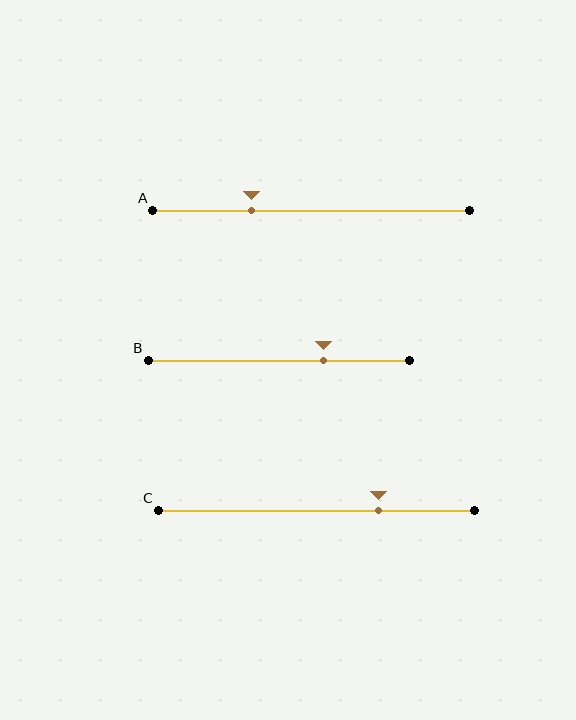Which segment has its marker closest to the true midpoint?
Segment B has its marker closest to the true midpoint.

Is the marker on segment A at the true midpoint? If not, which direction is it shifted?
No, the marker on segment A is shifted to the left by about 19% of the segment length.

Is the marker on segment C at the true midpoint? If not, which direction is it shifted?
No, the marker on segment C is shifted to the right by about 19% of the segment length.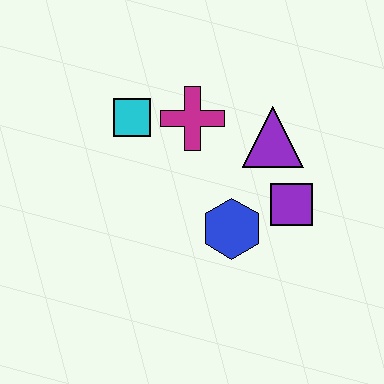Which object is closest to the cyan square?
The magenta cross is closest to the cyan square.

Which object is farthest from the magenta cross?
The purple square is farthest from the magenta cross.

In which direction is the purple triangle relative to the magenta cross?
The purple triangle is to the right of the magenta cross.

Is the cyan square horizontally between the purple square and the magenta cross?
No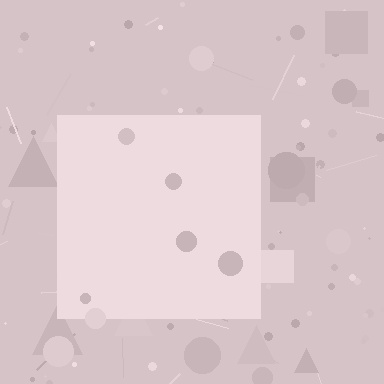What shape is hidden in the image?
A square is hidden in the image.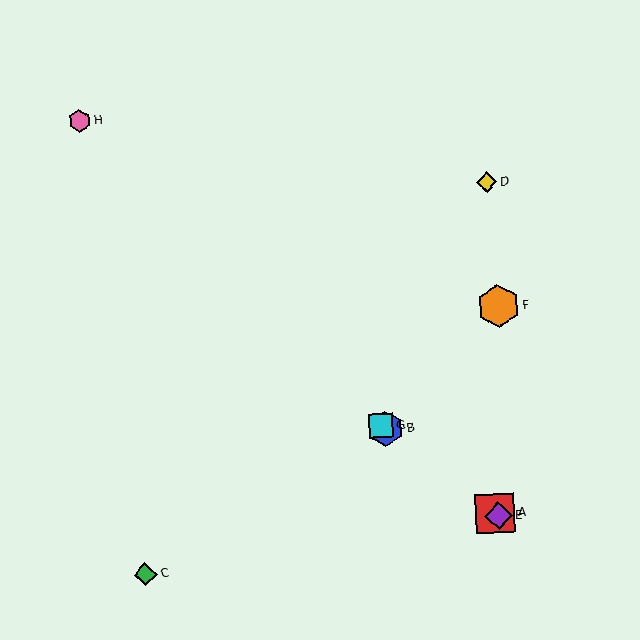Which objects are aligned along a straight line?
Objects A, B, E, G are aligned along a straight line.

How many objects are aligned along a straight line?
4 objects (A, B, E, G) are aligned along a straight line.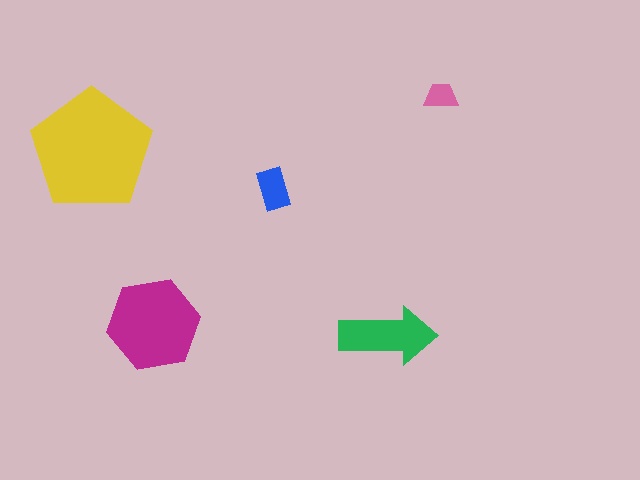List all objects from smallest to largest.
The pink trapezoid, the blue rectangle, the green arrow, the magenta hexagon, the yellow pentagon.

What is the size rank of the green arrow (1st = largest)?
3rd.